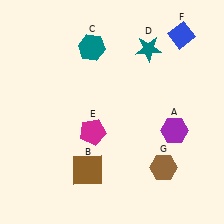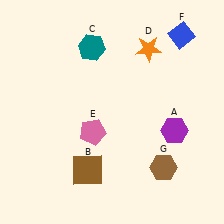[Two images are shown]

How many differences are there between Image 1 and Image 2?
There are 2 differences between the two images.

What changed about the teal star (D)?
In Image 1, D is teal. In Image 2, it changed to orange.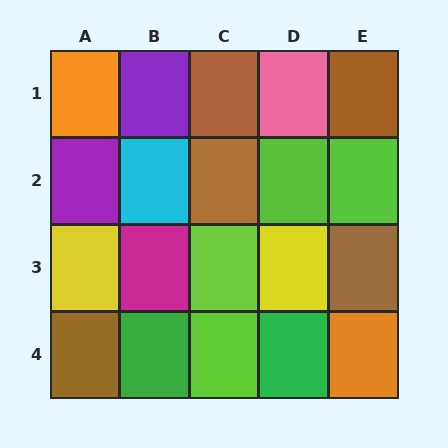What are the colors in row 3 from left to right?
Yellow, magenta, lime, yellow, brown.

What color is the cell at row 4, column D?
Green.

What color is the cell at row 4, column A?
Brown.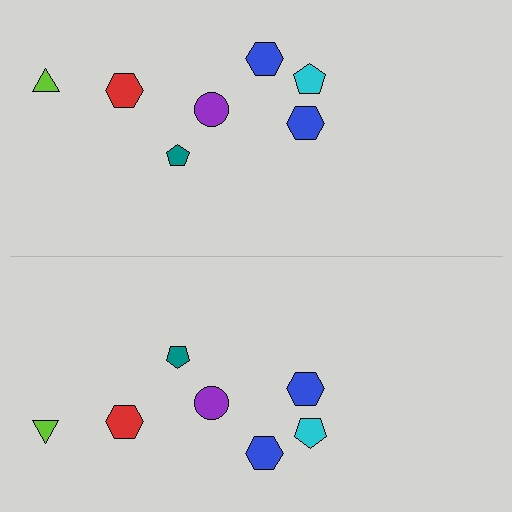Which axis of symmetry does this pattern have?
The pattern has a horizontal axis of symmetry running through the center of the image.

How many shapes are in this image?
There are 14 shapes in this image.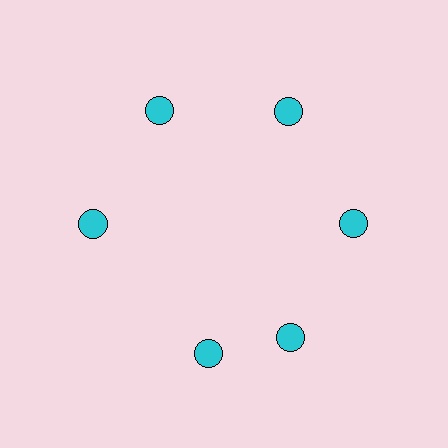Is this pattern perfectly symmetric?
No. The 6 cyan circles are arranged in a ring, but one element near the 7 o'clock position is rotated out of alignment along the ring, breaking the 6-fold rotational symmetry.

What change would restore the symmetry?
The symmetry would be restored by rotating it back into even spacing with its neighbors so that all 6 circles sit at equal angles and equal distance from the center.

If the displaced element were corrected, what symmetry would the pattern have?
It would have 6-fold rotational symmetry — the pattern would map onto itself every 60 degrees.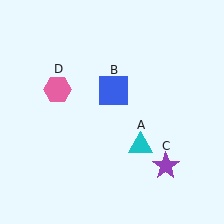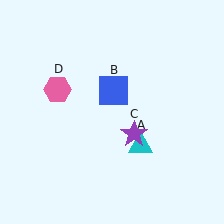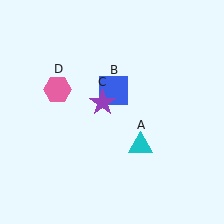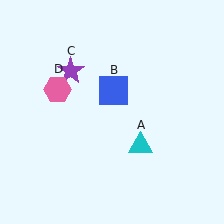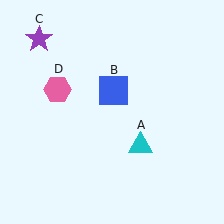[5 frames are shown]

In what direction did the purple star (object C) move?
The purple star (object C) moved up and to the left.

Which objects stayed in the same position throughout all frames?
Cyan triangle (object A) and blue square (object B) and pink hexagon (object D) remained stationary.